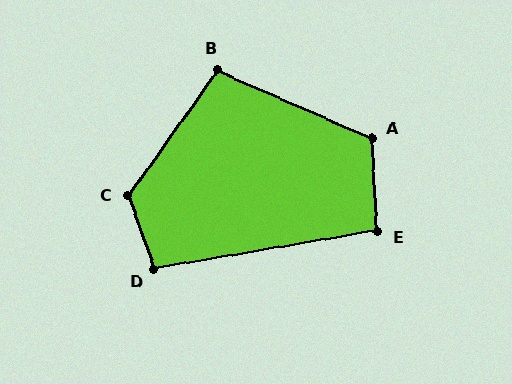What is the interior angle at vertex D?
Approximately 100 degrees (obtuse).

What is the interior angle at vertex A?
Approximately 117 degrees (obtuse).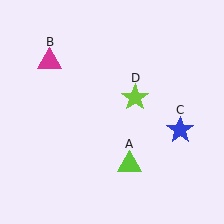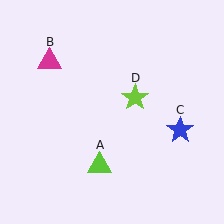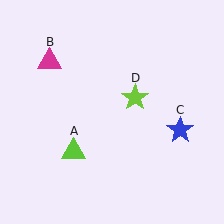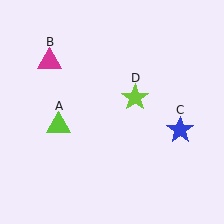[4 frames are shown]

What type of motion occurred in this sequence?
The lime triangle (object A) rotated clockwise around the center of the scene.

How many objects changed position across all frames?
1 object changed position: lime triangle (object A).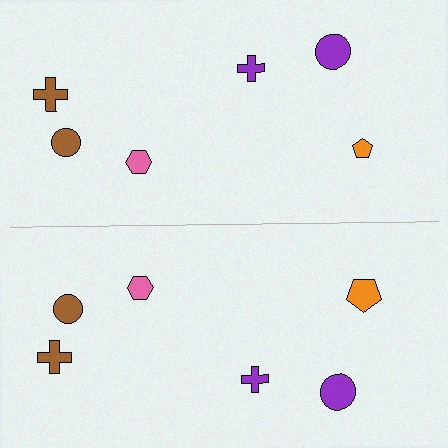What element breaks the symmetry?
The orange pentagon on the bottom side has a different size than its mirror counterpart.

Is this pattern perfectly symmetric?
No, the pattern is not perfectly symmetric. The orange pentagon on the bottom side has a different size than its mirror counterpart.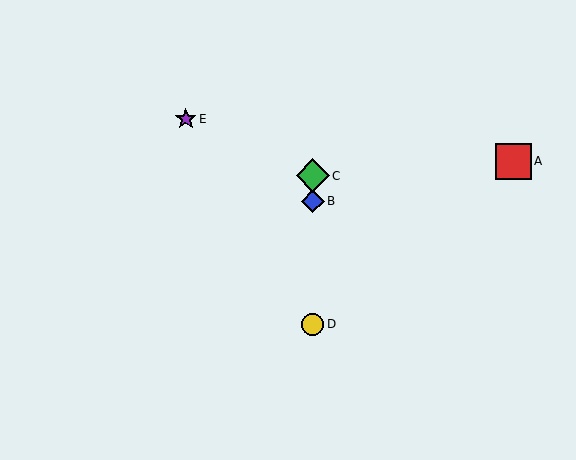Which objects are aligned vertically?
Objects B, C, D are aligned vertically.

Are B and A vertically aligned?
No, B is at x≈313 and A is at x≈513.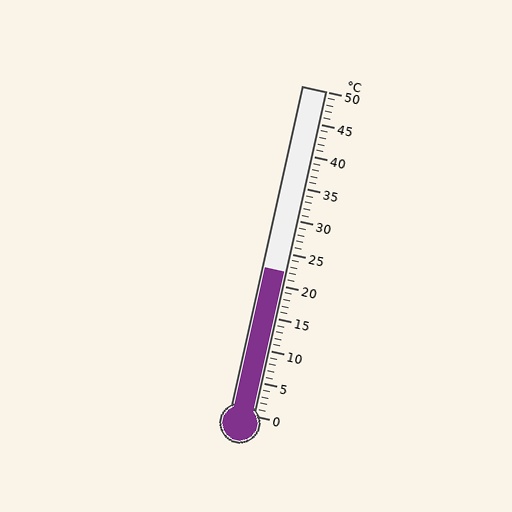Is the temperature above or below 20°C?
The temperature is above 20°C.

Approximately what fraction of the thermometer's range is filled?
The thermometer is filled to approximately 45% of its range.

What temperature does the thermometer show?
The thermometer shows approximately 22°C.